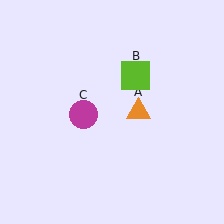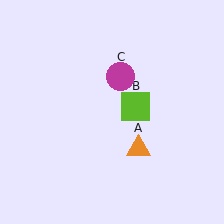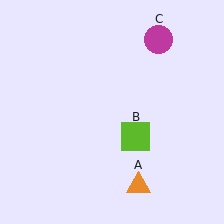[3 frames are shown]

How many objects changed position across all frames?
3 objects changed position: orange triangle (object A), lime square (object B), magenta circle (object C).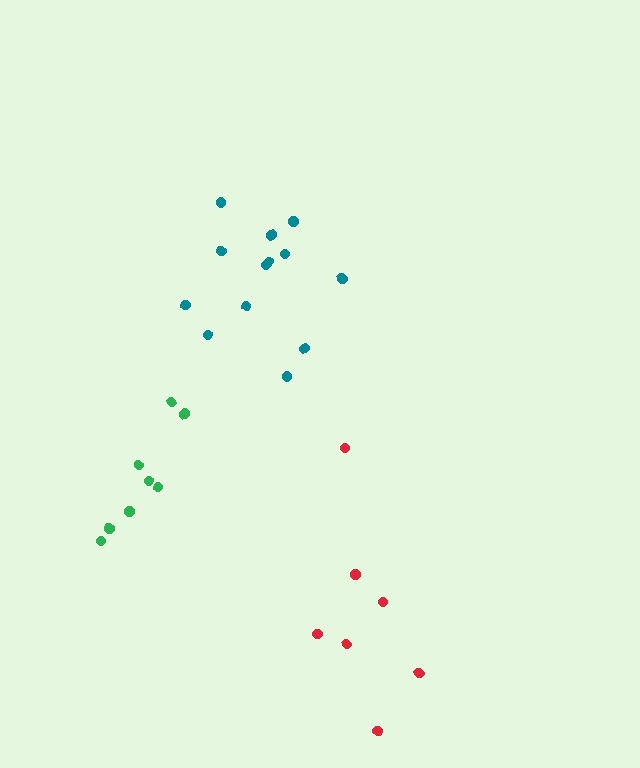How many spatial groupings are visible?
There are 3 spatial groupings.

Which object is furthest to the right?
The red cluster is rightmost.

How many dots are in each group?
Group 1: 13 dots, Group 2: 8 dots, Group 3: 7 dots (28 total).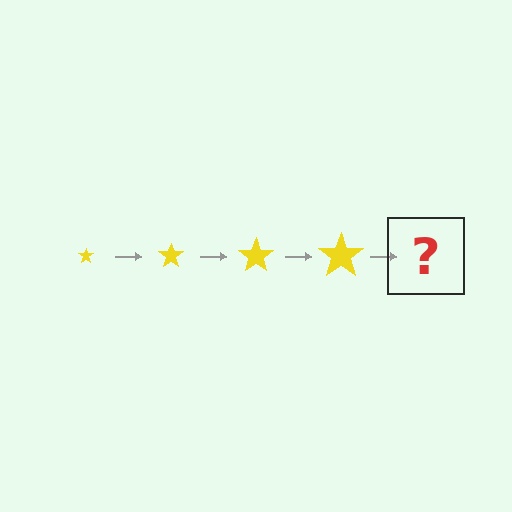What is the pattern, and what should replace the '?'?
The pattern is that the star gets progressively larger each step. The '?' should be a yellow star, larger than the previous one.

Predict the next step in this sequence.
The next step is a yellow star, larger than the previous one.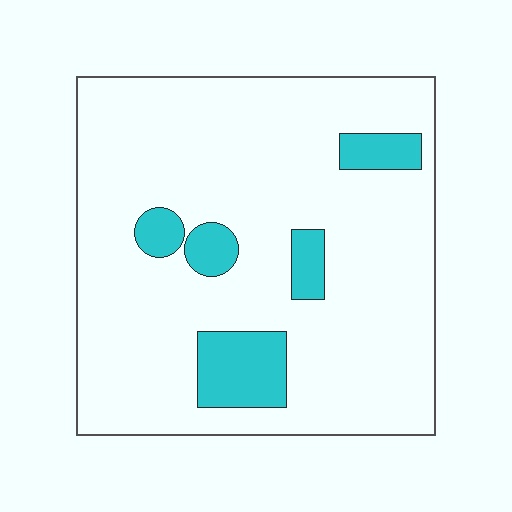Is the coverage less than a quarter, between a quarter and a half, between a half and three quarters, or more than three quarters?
Less than a quarter.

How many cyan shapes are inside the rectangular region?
5.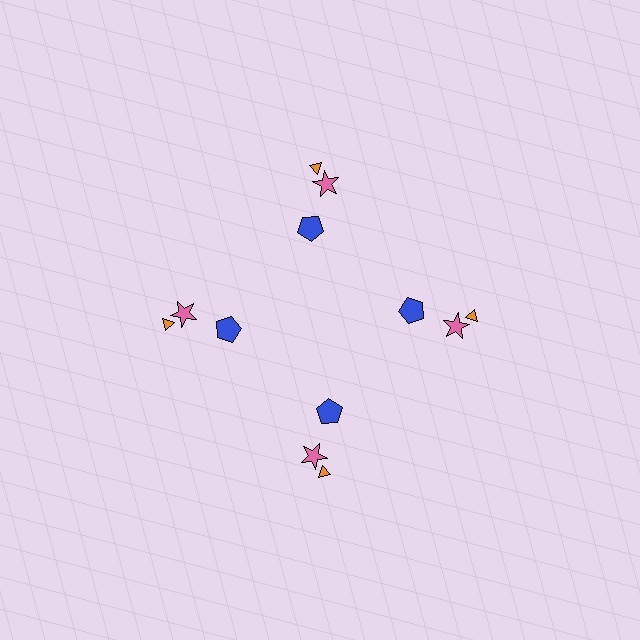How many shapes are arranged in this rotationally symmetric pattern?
There are 12 shapes, arranged in 4 groups of 3.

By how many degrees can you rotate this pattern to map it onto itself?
The pattern maps onto itself every 90 degrees of rotation.